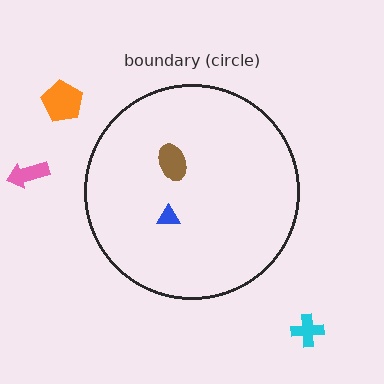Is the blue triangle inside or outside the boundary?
Inside.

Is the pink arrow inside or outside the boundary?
Outside.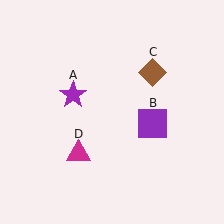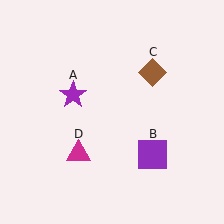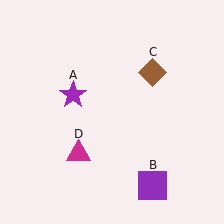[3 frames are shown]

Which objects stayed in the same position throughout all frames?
Purple star (object A) and brown diamond (object C) and magenta triangle (object D) remained stationary.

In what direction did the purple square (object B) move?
The purple square (object B) moved down.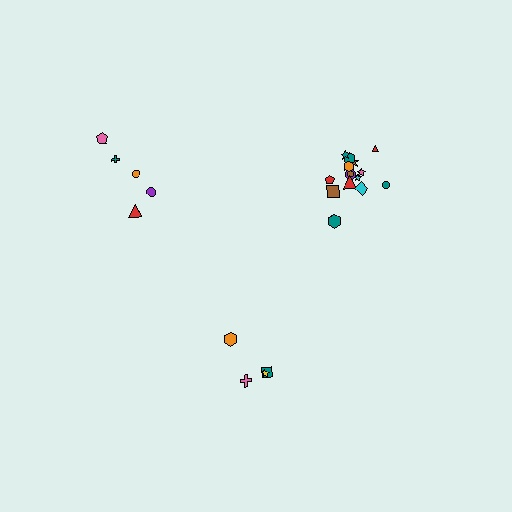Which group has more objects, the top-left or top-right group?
The top-right group.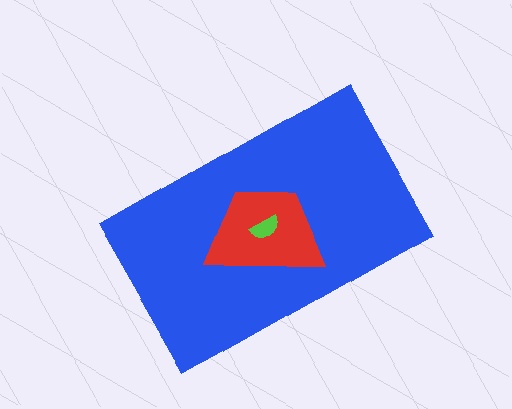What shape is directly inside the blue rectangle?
The red trapezoid.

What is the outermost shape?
The blue rectangle.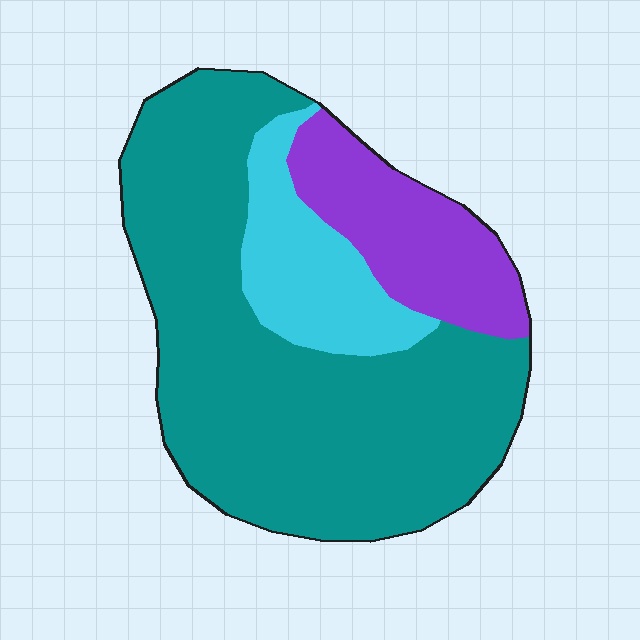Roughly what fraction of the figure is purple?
Purple takes up about one sixth (1/6) of the figure.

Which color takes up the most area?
Teal, at roughly 65%.